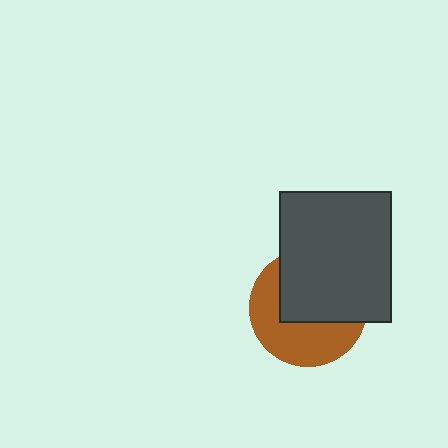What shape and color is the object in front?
The object in front is a dark gray rectangle.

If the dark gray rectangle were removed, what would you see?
You would see the complete brown circle.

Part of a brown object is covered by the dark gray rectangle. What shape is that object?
It is a circle.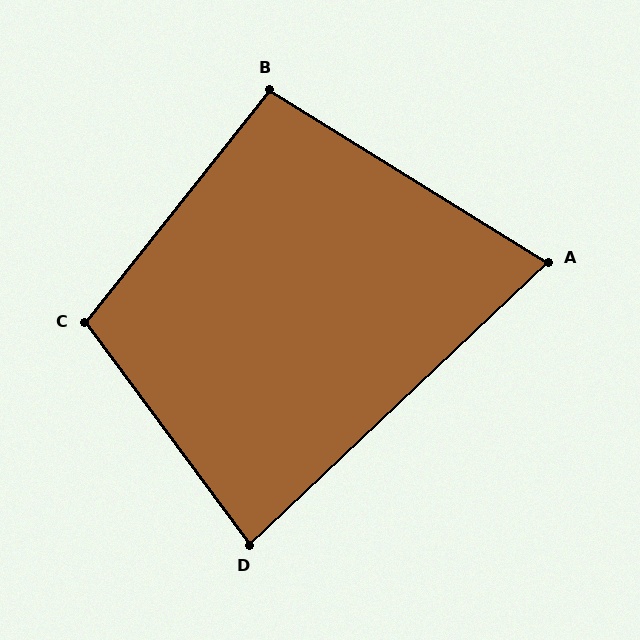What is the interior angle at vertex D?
Approximately 83 degrees (acute).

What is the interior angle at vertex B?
Approximately 97 degrees (obtuse).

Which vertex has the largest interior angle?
C, at approximately 105 degrees.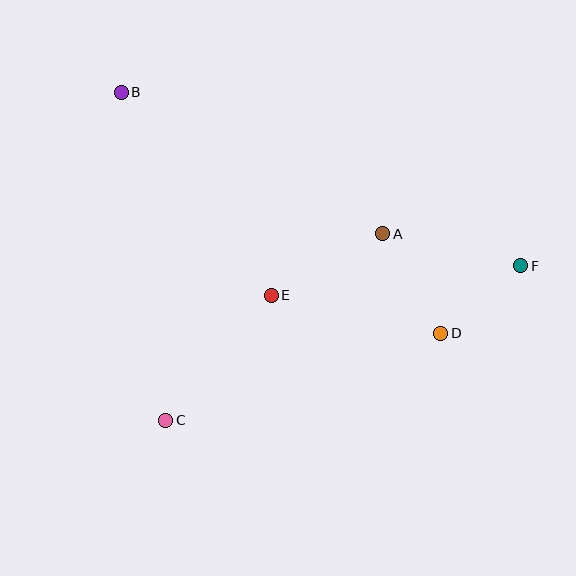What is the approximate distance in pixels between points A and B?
The distance between A and B is approximately 297 pixels.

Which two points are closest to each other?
Points D and F are closest to each other.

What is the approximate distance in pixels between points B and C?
The distance between B and C is approximately 331 pixels.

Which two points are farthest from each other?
Points B and F are farthest from each other.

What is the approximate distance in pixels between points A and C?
The distance between A and C is approximately 286 pixels.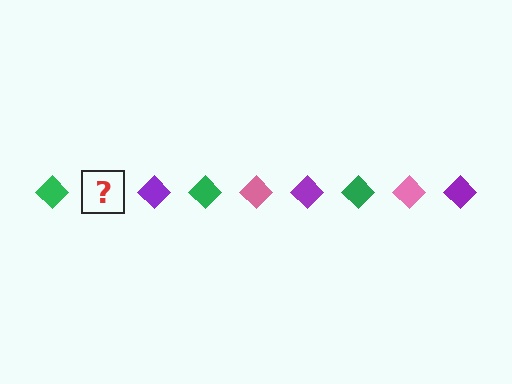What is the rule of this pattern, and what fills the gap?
The rule is that the pattern cycles through green, pink, purple diamonds. The gap should be filled with a pink diamond.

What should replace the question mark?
The question mark should be replaced with a pink diamond.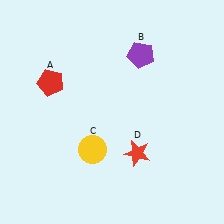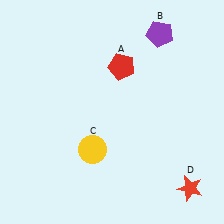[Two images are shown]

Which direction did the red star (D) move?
The red star (D) moved right.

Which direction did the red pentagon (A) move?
The red pentagon (A) moved right.